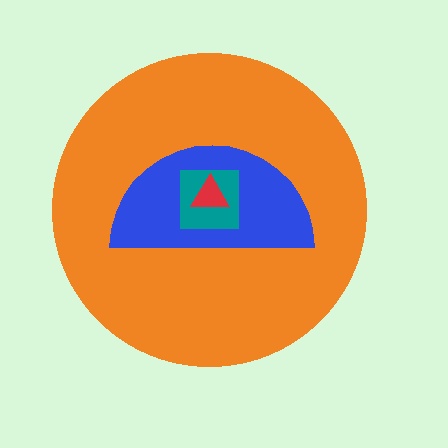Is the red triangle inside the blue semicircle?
Yes.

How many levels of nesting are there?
4.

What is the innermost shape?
The red triangle.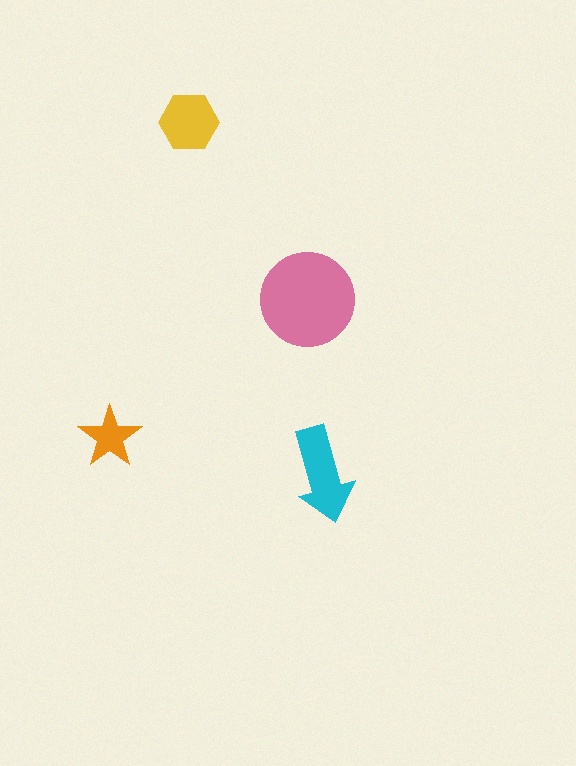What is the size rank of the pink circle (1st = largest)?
1st.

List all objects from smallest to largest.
The orange star, the yellow hexagon, the cyan arrow, the pink circle.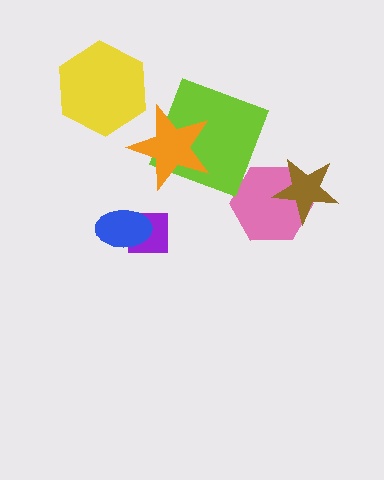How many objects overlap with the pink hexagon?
1 object overlaps with the pink hexagon.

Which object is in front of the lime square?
The orange star is in front of the lime square.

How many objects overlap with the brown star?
1 object overlaps with the brown star.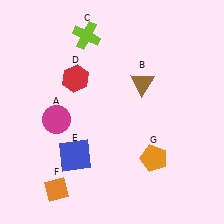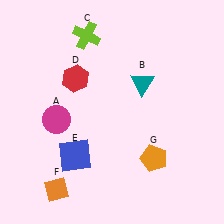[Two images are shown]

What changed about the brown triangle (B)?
In Image 1, B is brown. In Image 2, it changed to teal.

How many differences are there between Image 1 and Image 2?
There is 1 difference between the two images.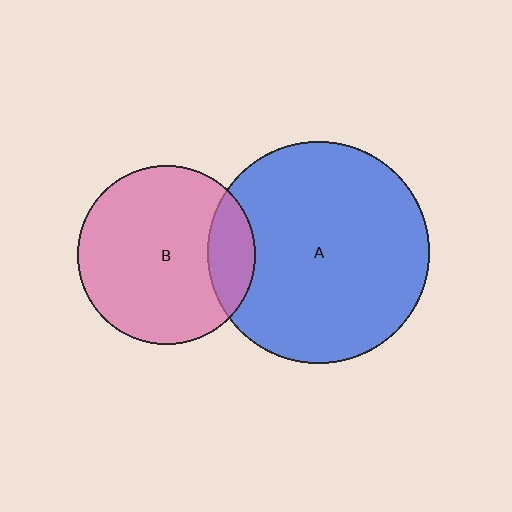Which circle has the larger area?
Circle A (blue).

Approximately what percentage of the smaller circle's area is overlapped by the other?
Approximately 15%.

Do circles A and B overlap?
Yes.